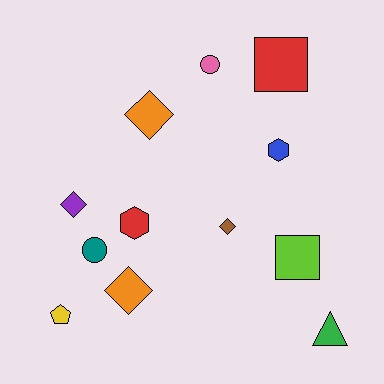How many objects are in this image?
There are 12 objects.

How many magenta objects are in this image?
There are no magenta objects.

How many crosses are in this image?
There are no crosses.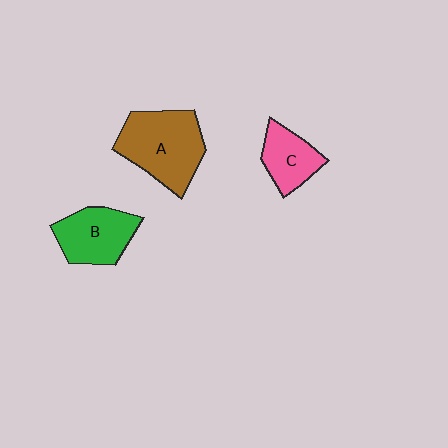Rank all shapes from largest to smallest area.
From largest to smallest: A (brown), B (green), C (pink).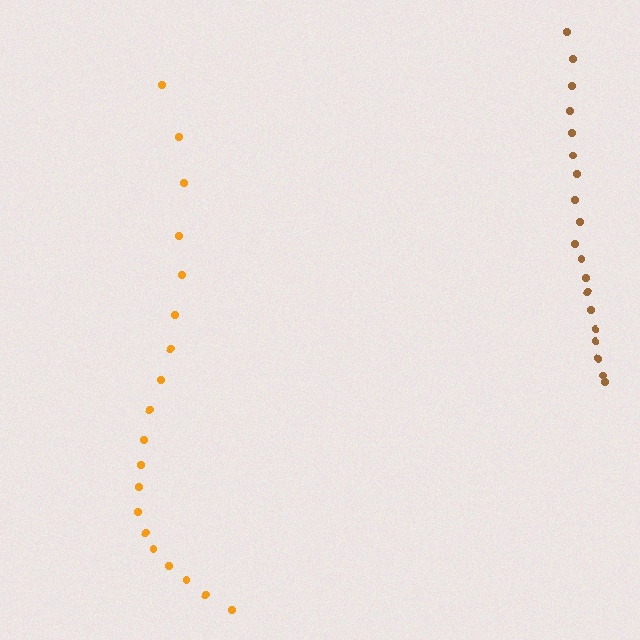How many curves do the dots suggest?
There are 2 distinct paths.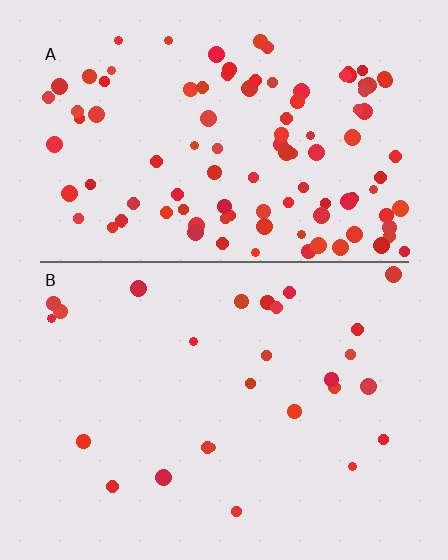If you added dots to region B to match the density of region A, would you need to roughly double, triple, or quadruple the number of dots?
Approximately quadruple.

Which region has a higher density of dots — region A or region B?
A (the top).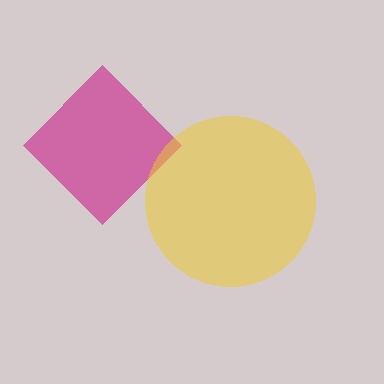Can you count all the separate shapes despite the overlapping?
Yes, there are 2 separate shapes.